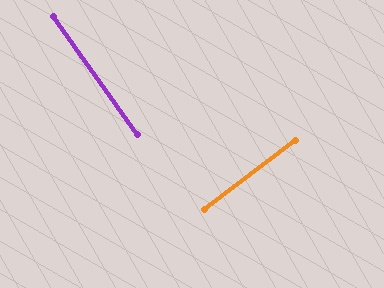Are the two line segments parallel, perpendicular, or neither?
Perpendicular — they meet at approximately 88°.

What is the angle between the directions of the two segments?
Approximately 88 degrees.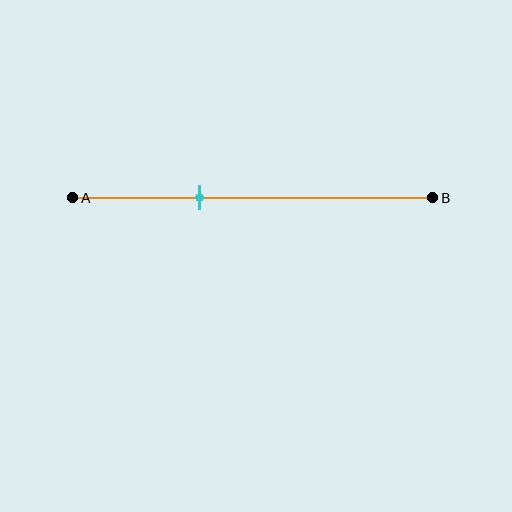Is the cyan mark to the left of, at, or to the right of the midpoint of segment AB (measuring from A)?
The cyan mark is to the left of the midpoint of segment AB.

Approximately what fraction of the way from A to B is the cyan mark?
The cyan mark is approximately 35% of the way from A to B.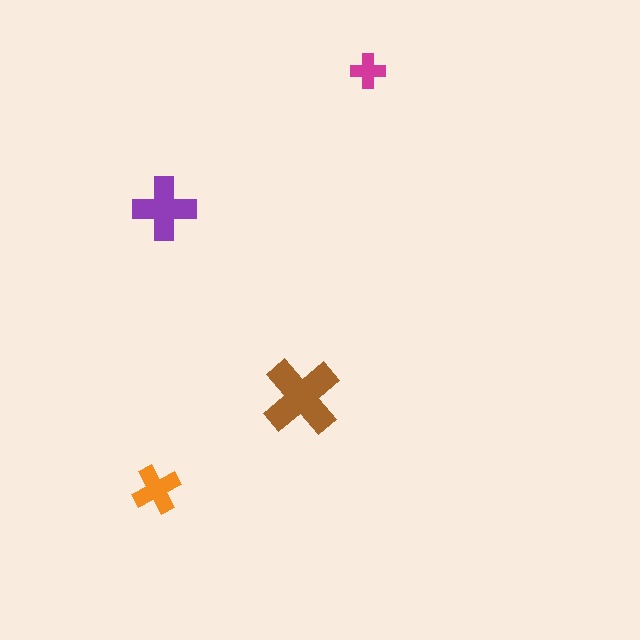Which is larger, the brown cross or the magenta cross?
The brown one.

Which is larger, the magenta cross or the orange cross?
The orange one.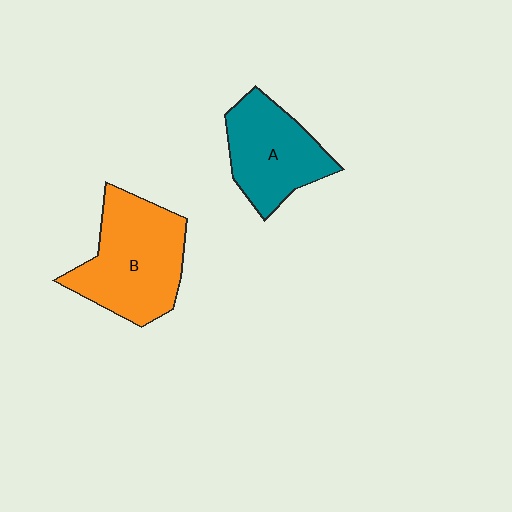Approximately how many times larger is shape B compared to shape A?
Approximately 1.3 times.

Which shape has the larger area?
Shape B (orange).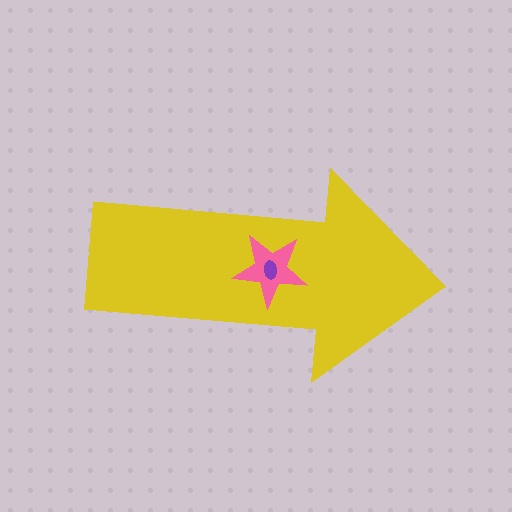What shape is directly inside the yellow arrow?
The pink star.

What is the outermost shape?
The yellow arrow.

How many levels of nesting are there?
3.